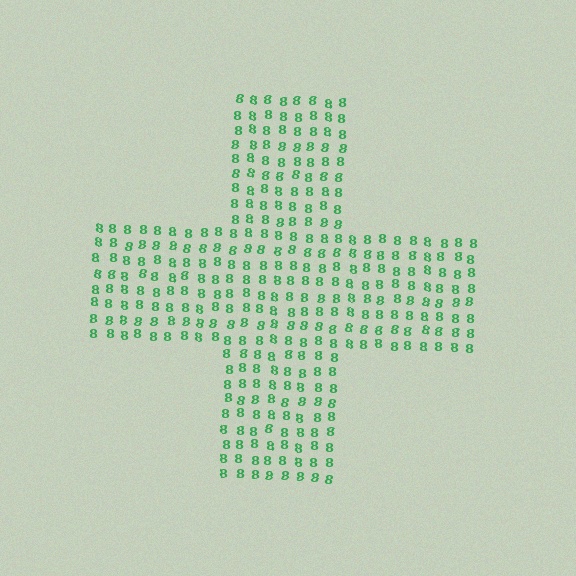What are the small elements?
The small elements are digit 8's.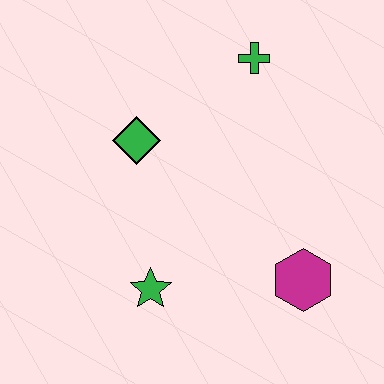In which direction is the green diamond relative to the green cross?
The green diamond is to the left of the green cross.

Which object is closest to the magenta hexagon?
The green star is closest to the magenta hexagon.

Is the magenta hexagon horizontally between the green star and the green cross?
No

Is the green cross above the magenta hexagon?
Yes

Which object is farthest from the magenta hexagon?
The green cross is farthest from the magenta hexagon.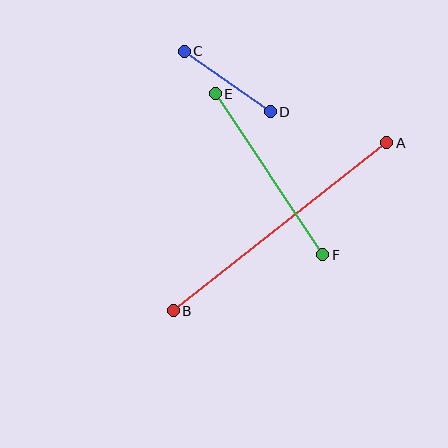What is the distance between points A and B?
The distance is approximately 272 pixels.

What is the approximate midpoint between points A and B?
The midpoint is at approximately (280, 227) pixels.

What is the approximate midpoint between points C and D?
The midpoint is at approximately (227, 82) pixels.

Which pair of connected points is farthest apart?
Points A and B are farthest apart.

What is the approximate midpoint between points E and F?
The midpoint is at approximately (269, 174) pixels.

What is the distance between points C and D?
The distance is approximately 105 pixels.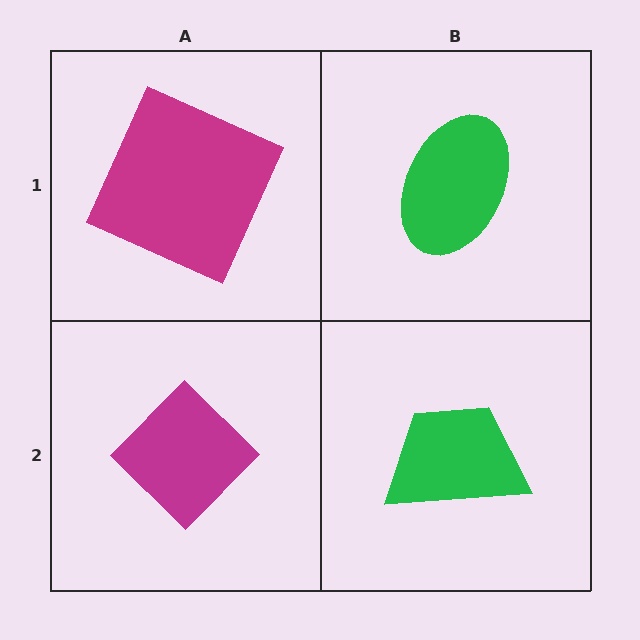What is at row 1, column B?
A green ellipse.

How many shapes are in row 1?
2 shapes.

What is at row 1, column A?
A magenta square.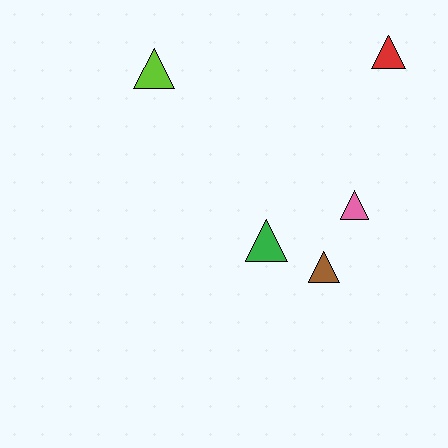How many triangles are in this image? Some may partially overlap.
There are 5 triangles.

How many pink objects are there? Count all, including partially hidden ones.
There is 1 pink object.